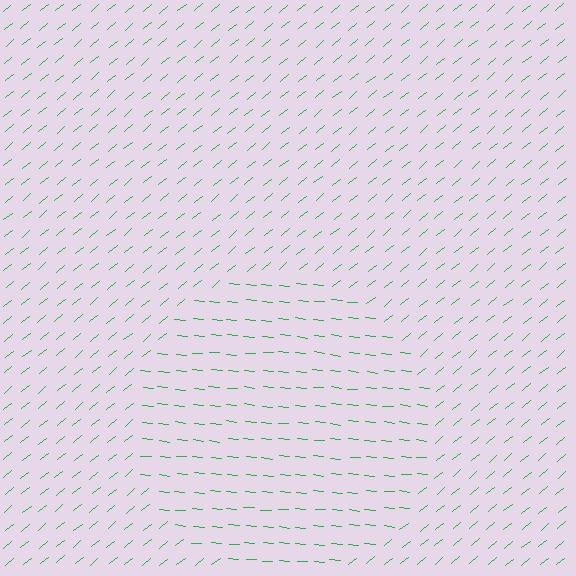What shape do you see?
I see a circle.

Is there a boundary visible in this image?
Yes, there is a texture boundary formed by a change in line orientation.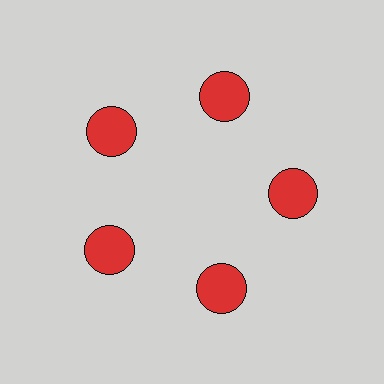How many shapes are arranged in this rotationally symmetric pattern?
There are 5 shapes, arranged in 5 groups of 1.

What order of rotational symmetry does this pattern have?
This pattern has 5-fold rotational symmetry.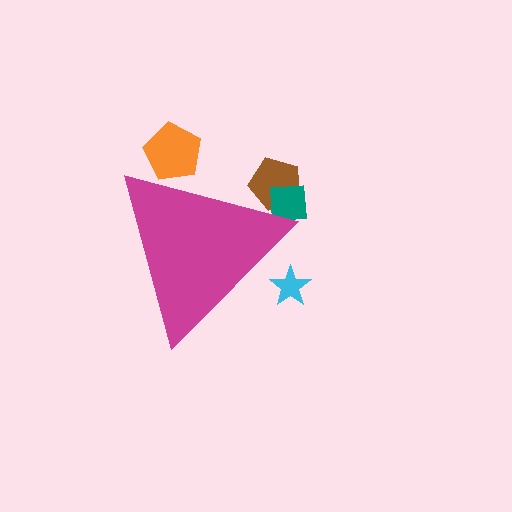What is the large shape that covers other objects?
A magenta triangle.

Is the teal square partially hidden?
Yes, the teal square is partially hidden behind the magenta triangle.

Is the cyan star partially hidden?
Yes, the cyan star is partially hidden behind the magenta triangle.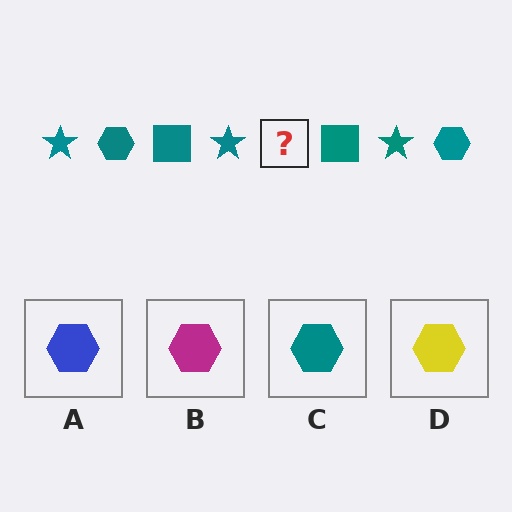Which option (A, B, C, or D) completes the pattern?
C.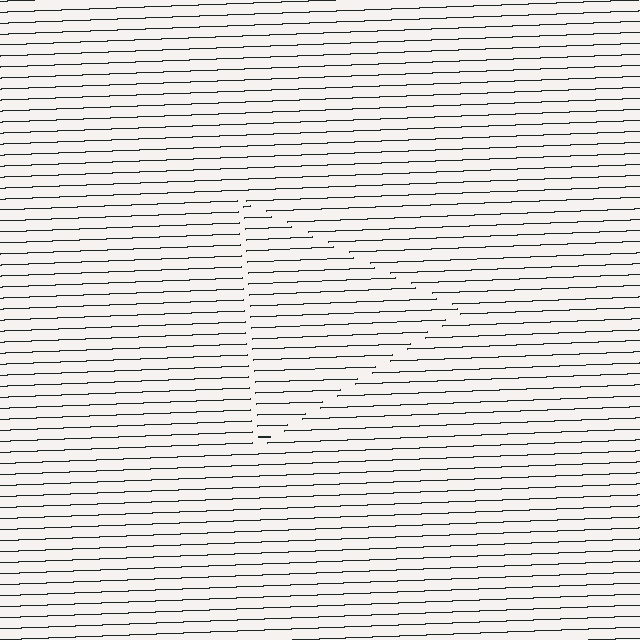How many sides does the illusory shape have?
3 sides — the line-ends trace a triangle.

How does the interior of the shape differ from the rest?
The interior of the shape contains the same grating, shifted by half a period — the contour is defined by the phase discontinuity where line-ends from the inner and outer gratings abut.